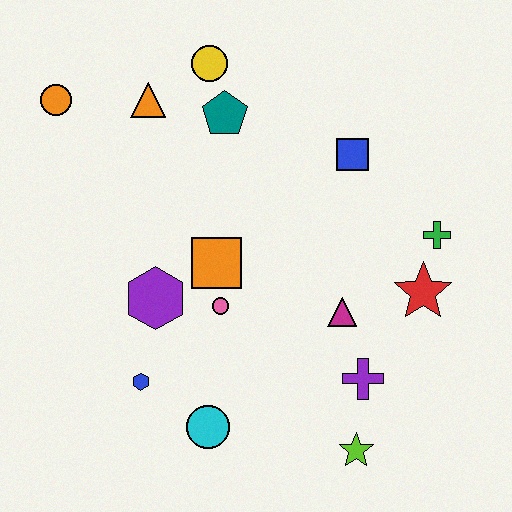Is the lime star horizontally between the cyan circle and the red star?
Yes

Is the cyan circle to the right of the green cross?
No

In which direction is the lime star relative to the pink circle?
The lime star is below the pink circle.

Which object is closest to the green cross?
The red star is closest to the green cross.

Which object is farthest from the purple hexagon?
The green cross is farthest from the purple hexagon.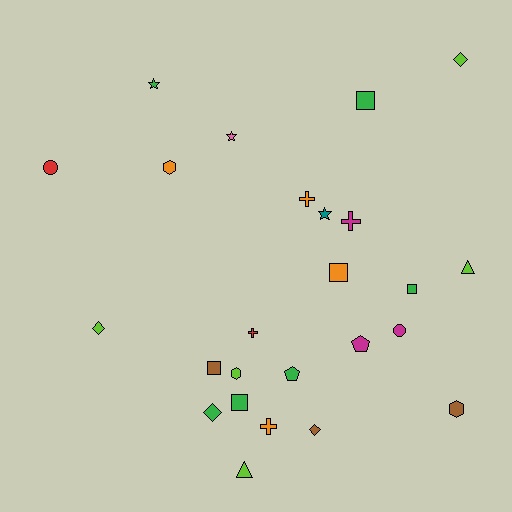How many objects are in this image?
There are 25 objects.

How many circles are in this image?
There are 2 circles.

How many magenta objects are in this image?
There are 3 magenta objects.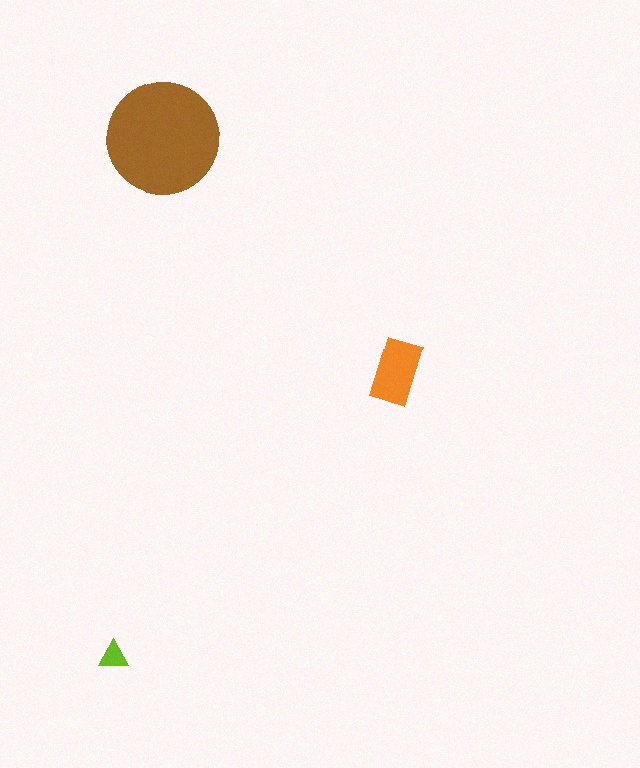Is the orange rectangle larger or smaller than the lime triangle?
Larger.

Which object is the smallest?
The lime triangle.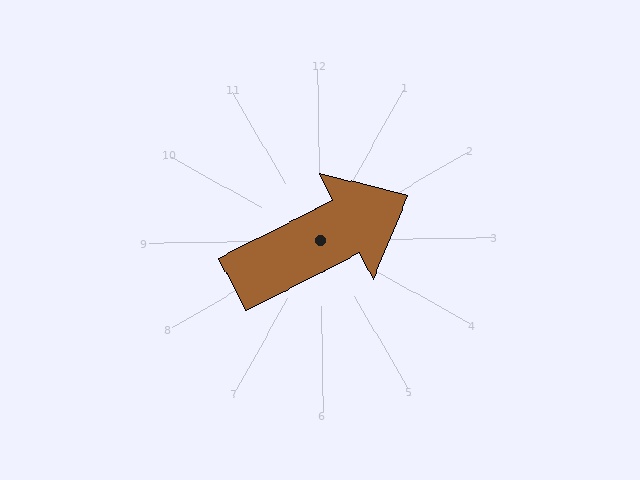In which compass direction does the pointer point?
Northeast.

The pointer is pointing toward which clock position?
Roughly 2 o'clock.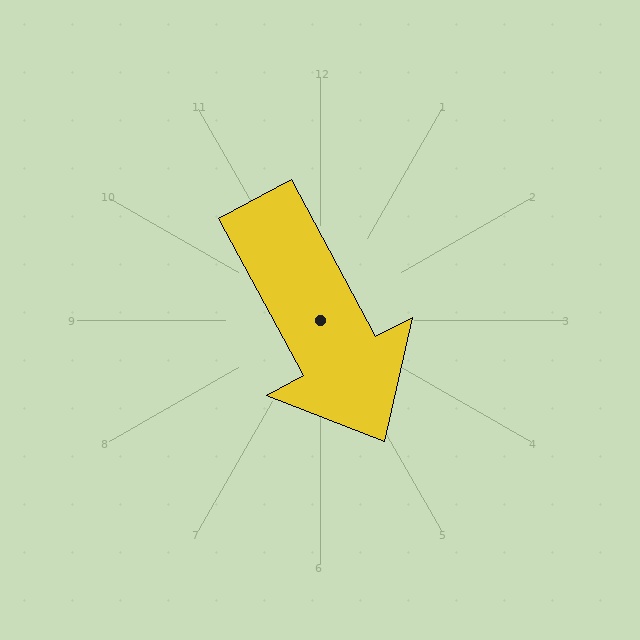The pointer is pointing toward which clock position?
Roughly 5 o'clock.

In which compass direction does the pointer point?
Southeast.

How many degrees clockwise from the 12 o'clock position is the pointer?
Approximately 152 degrees.